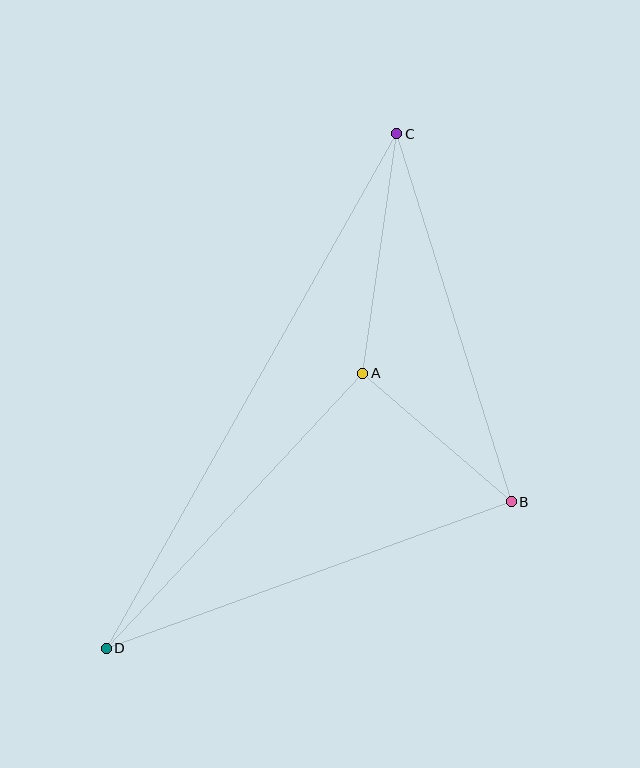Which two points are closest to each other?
Points A and B are closest to each other.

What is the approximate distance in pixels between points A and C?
The distance between A and C is approximately 242 pixels.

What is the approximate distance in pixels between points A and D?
The distance between A and D is approximately 376 pixels.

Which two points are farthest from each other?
Points C and D are farthest from each other.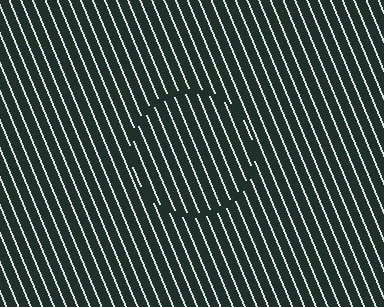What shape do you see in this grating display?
An illusory circle. The interior of the shape contains the same grating, shifted by half a period — the contour is defined by the phase discontinuity where line-ends from the inner and outer gratings abut.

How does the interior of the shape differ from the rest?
The interior of the shape contains the same grating, shifted by half a period — the contour is defined by the phase discontinuity where line-ends from the inner and outer gratings abut.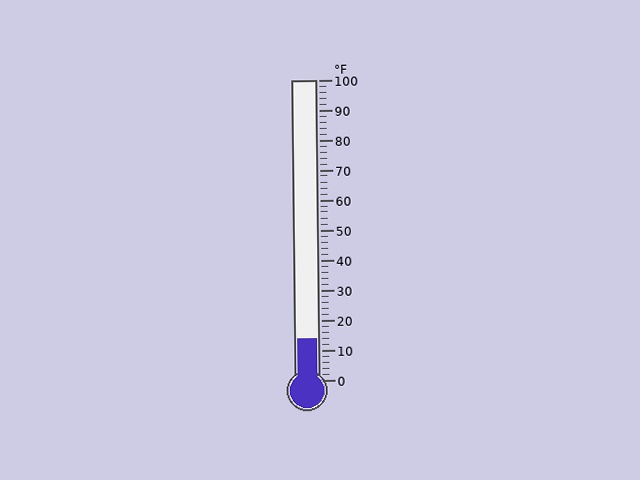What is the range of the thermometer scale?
The thermometer scale ranges from 0°F to 100°F.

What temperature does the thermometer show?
The thermometer shows approximately 14°F.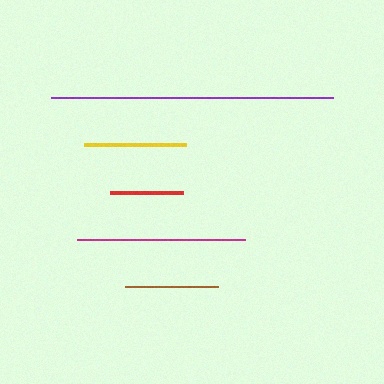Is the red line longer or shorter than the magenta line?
The magenta line is longer than the red line.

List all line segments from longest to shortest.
From longest to shortest: purple, magenta, yellow, brown, red.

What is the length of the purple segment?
The purple segment is approximately 282 pixels long.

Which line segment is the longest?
The purple line is the longest at approximately 282 pixels.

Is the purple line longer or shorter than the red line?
The purple line is longer than the red line.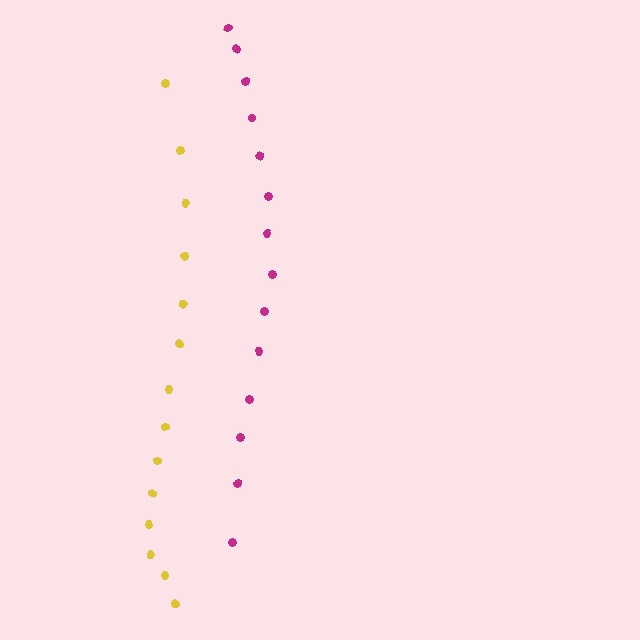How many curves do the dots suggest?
There are 2 distinct paths.